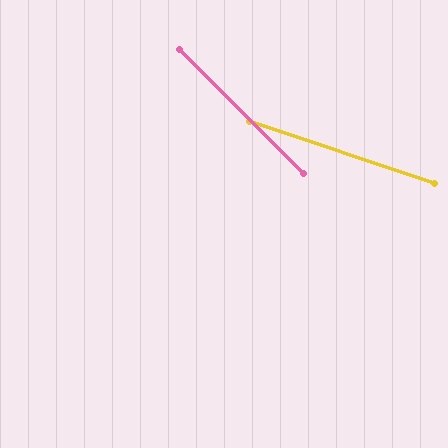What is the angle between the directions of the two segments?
Approximately 26 degrees.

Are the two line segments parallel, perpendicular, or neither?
Neither parallel nor perpendicular — they differ by about 26°.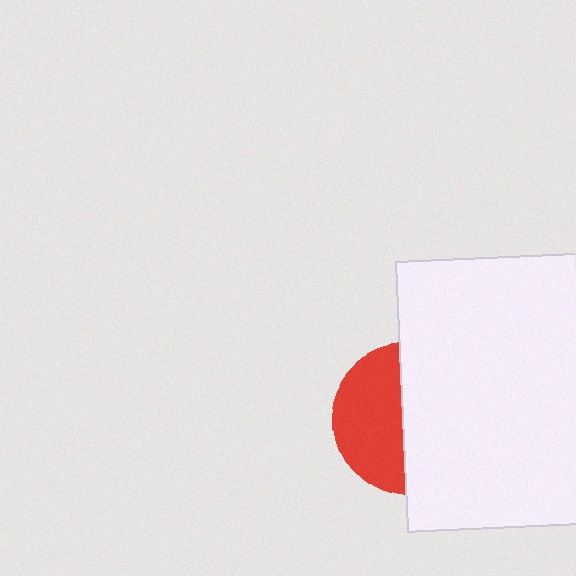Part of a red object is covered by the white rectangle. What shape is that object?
It is a circle.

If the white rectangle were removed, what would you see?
You would see the complete red circle.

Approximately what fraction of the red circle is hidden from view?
Roughly 56% of the red circle is hidden behind the white rectangle.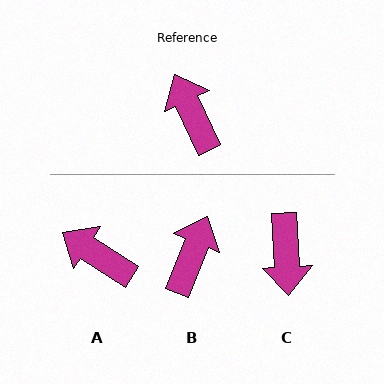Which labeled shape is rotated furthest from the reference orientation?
C, about 158 degrees away.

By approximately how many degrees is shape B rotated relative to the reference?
Approximately 47 degrees clockwise.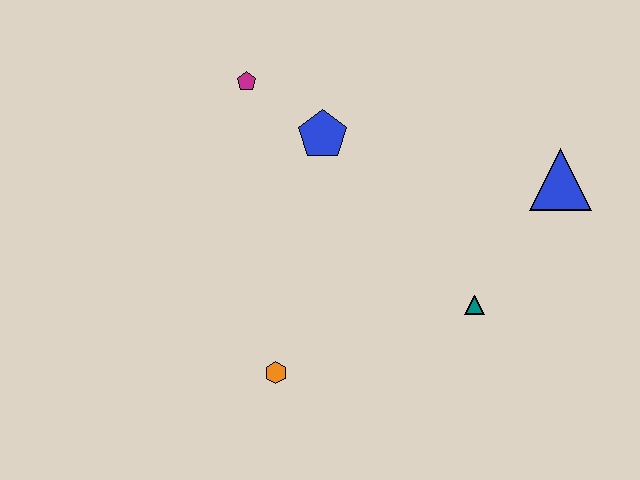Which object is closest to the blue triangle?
The teal triangle is closest to the blue triangle.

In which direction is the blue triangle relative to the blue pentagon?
The blue triangle is to the right of the blue pentagon.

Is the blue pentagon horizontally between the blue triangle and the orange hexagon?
Yes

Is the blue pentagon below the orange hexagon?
No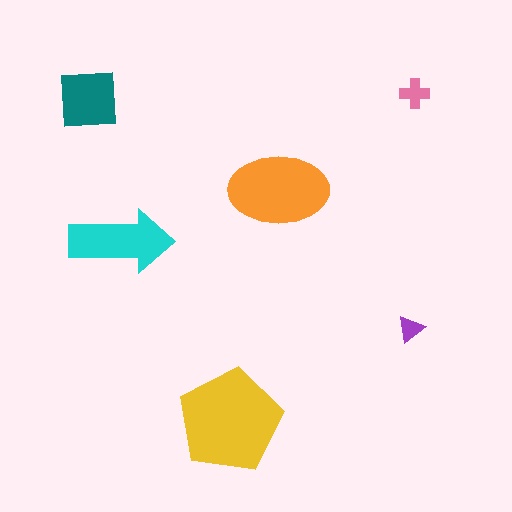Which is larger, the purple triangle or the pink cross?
The pink cross.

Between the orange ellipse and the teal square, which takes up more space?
The orange ellipse.